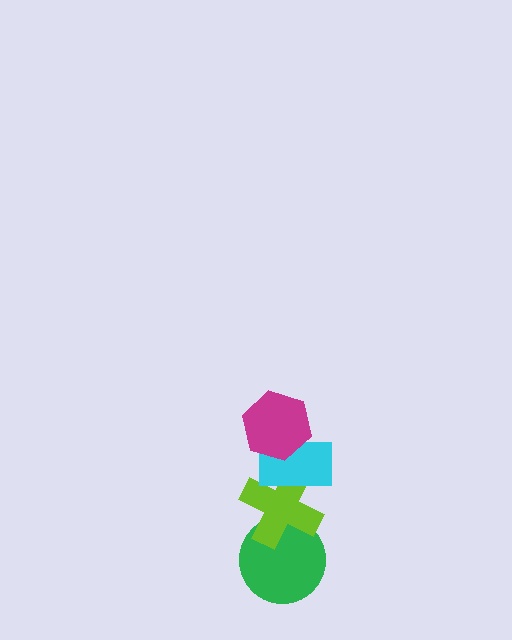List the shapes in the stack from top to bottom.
From top to bottom: the magenta hexagon, the cyan rectangle, the lime cross, the green circle.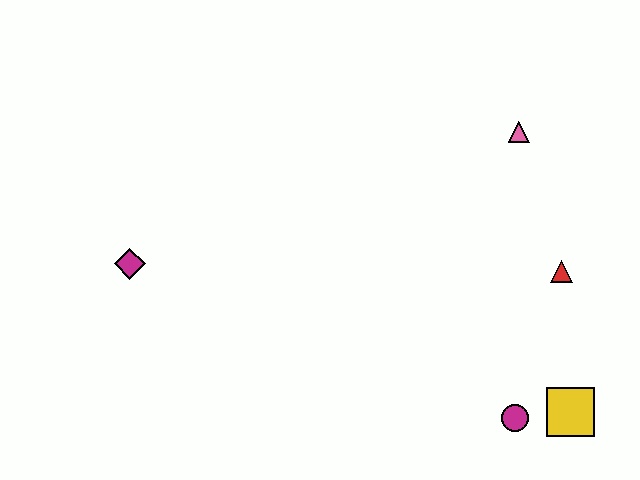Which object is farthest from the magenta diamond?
The yellow square is farthest from the magenta diamond.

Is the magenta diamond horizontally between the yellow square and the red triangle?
No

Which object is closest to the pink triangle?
The red triangle is closest to the pink triangle.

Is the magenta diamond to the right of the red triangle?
No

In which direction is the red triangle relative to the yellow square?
The red triangle is above the yellow square.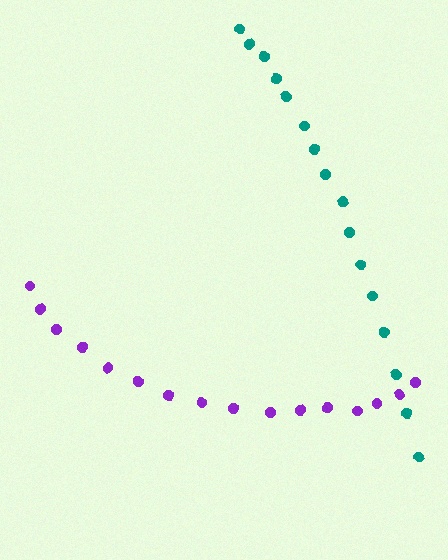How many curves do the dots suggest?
There are 2 distinct paths.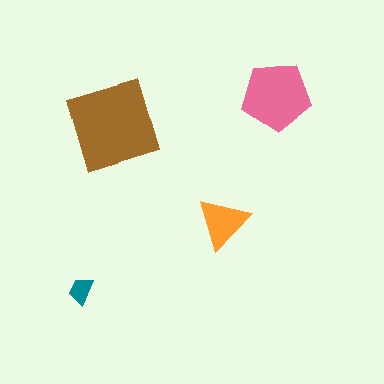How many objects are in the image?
There are 4 objects in the image.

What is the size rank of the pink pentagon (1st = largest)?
2nd.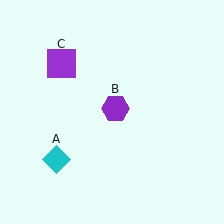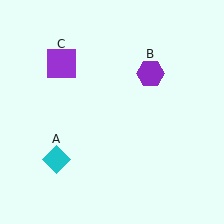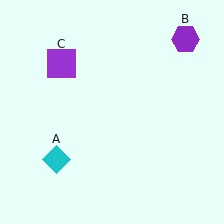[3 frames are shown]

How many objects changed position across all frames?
1 object changed position: purple hexagon (object B).